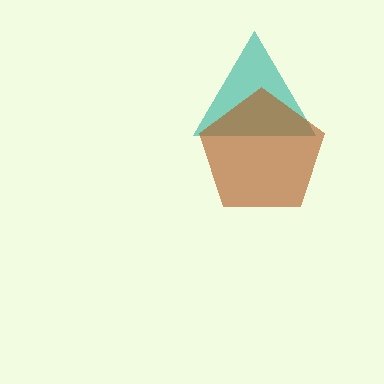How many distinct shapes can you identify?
There are 2 distinct shapes: a teal triangle, a brown pentagon.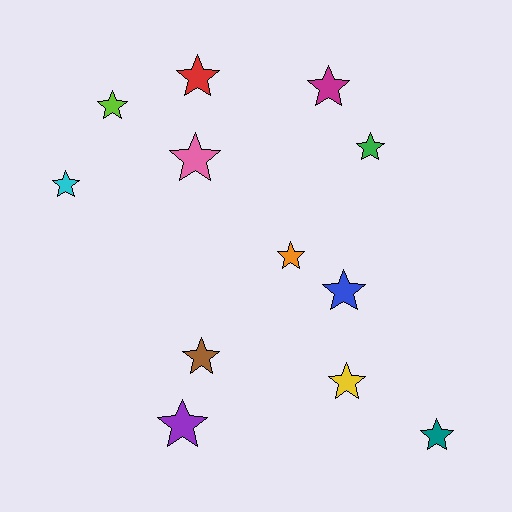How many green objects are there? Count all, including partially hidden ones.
There is 1 green object.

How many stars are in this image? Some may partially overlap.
There are 12 stars.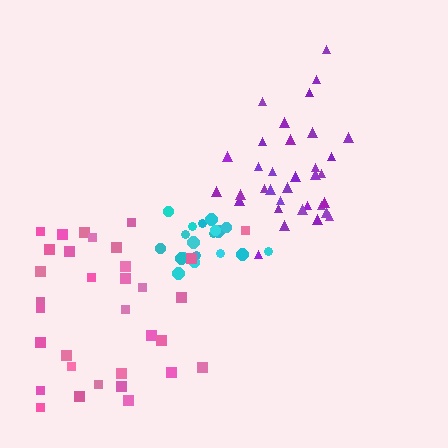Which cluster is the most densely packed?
Cyan.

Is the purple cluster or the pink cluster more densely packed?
Purple.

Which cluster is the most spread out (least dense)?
Pink.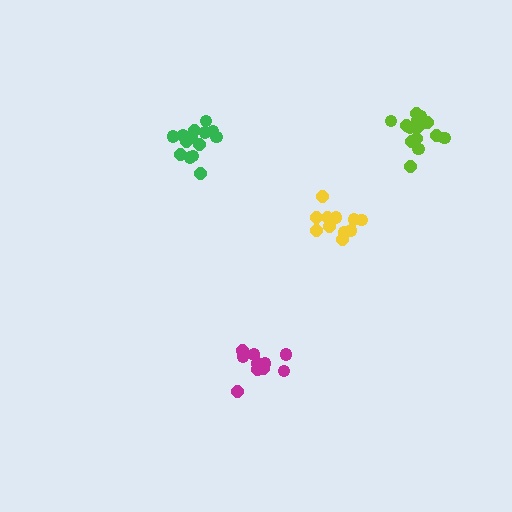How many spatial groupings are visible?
There are 4 spatial groupings.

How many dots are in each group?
Group 1: 10 dots, Group 2: 11 dots, Group 3: 14 dots, Group 4: 14 dots (49 total).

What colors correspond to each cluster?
The clusters are colored: magenta, yellow, lime, green.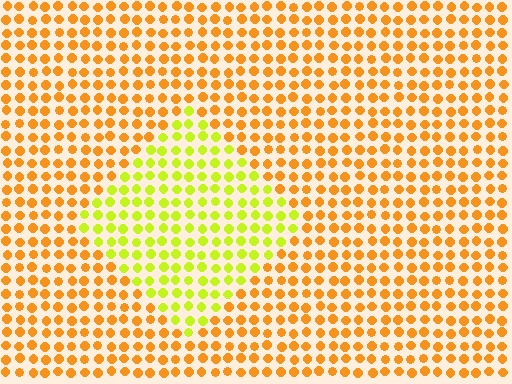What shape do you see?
I see a diamond.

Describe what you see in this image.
The image is filled with small orange elements in a uniform arrangement. A diamond-shaped region is visible where the elements are tinted to a slightly different hue, forming a subtle color boundary.